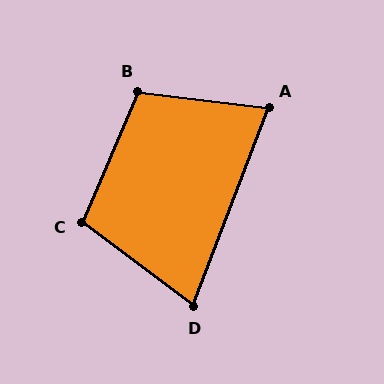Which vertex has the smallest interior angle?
D, at approximately 74 degrees.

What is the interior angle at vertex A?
Approximately 76 degrees (acute).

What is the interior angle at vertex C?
Approximately 104 degrees (obtuse).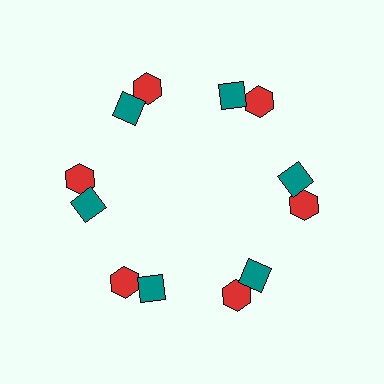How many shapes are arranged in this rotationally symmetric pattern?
There are 12 shapes, arranged in 6 groups of 2.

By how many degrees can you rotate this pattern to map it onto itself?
The pattern maps onto itself every 60 degrees of rotation.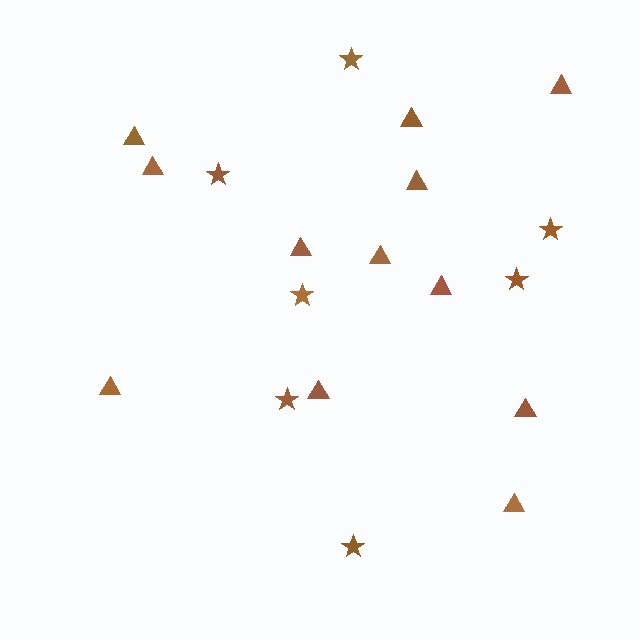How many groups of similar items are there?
There are 2 groups: one group of triangles (12) and one group of stars (7).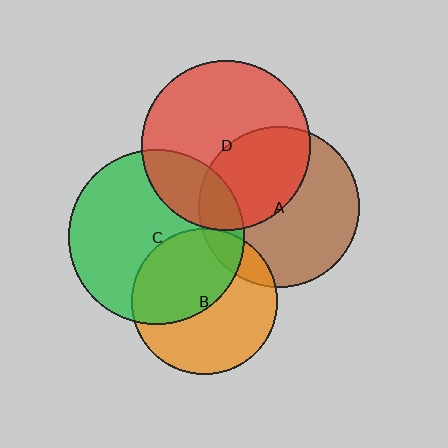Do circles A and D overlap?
Yes.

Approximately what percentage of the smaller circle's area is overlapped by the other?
Approximately 40%.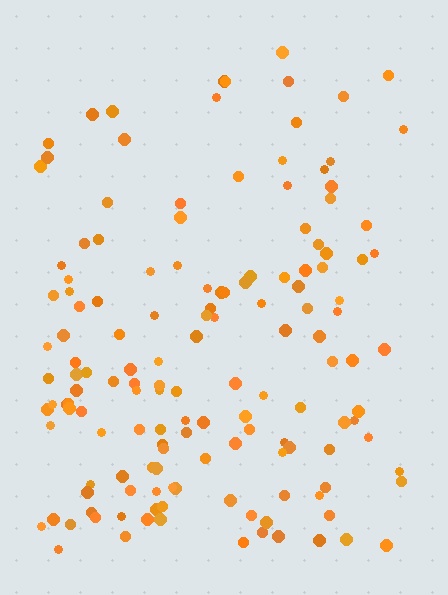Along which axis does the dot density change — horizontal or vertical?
Vertical.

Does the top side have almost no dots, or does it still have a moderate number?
Still a moderate number, just noticeably fewer than the bottom.